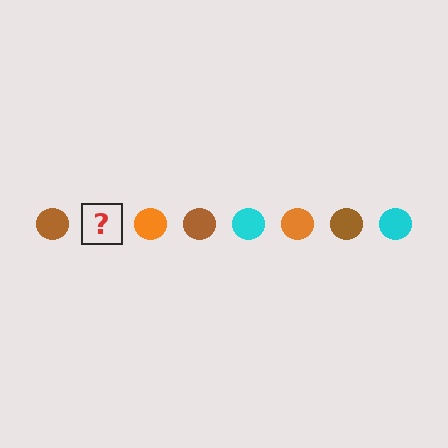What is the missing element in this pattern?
The missing element is a cyan circle.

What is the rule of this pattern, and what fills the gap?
The rule is that the pattern cycles through brown, cyan, orange circles. The gap should be filled with a cyan circle.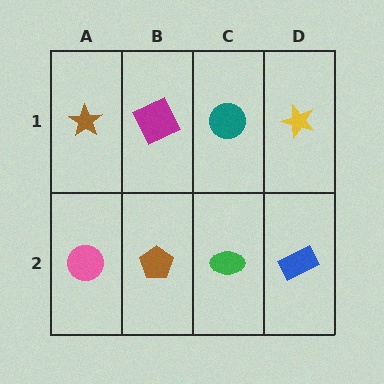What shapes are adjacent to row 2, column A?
A brown star (row 1, column A), a brown pentagon (row 2, column B).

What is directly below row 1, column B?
A brown pentagon.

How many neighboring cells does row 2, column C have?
3.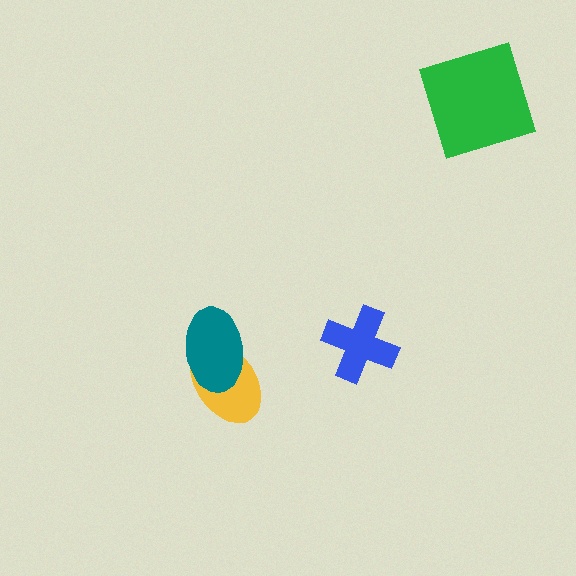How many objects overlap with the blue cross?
0 objects overlap with the blue cross.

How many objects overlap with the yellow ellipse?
1 object overlaps with the yellow ellipse.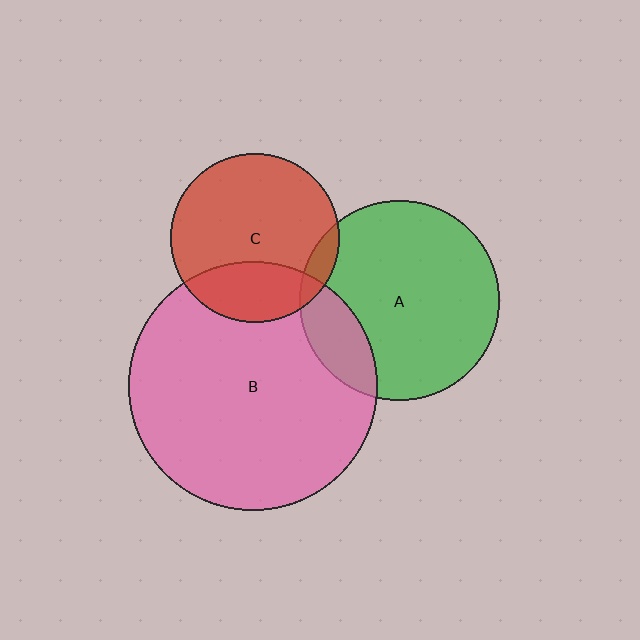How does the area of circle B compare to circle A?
Approximately 1.5 times.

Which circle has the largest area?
Circle B (pink).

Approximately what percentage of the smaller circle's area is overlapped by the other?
Approximately 20%.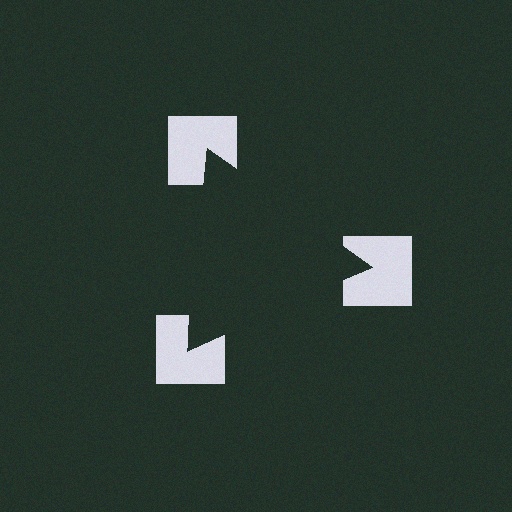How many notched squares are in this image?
There are 3 — one at each vertex of the illusory triangle.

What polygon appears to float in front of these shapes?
An illusory triangle — its edges are inferred from the aligned wedge cuts in the notched squares, not physically drawn.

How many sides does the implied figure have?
3 sides.